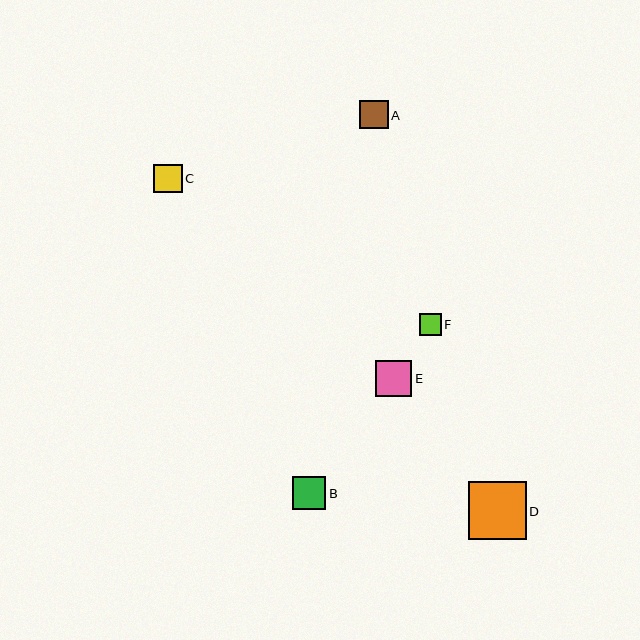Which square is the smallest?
Square F is the smallest with a size of approximately 22 pixels.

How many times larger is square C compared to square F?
Square C is approximately 1.3 times the size of square F.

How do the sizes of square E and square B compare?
Square E and square B are approximately the same size.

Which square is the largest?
Square D is the largest with a size of approximately 58 pixels.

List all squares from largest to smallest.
From largest to smallest: D, E, B, C, A, F.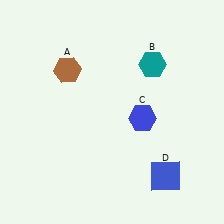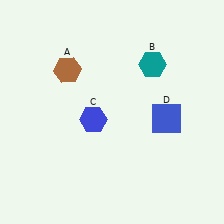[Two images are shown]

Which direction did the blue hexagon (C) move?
The blue hexagon (C) moved left.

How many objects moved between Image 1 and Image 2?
2 objects moved between the two images.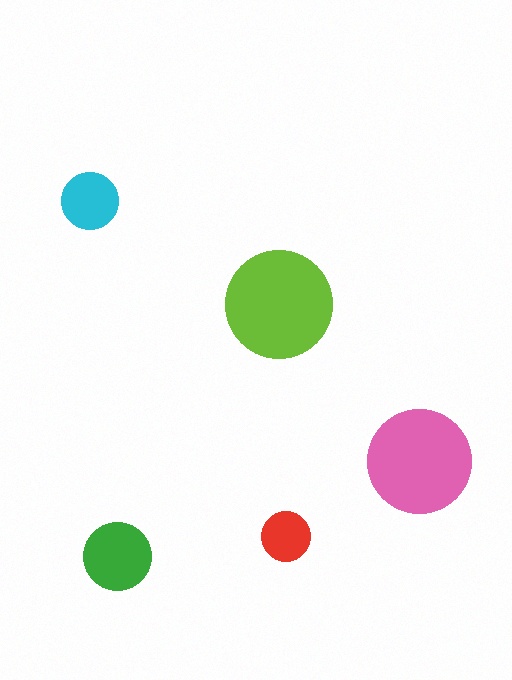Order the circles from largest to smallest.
the lime one, the pink one, the green one, the cyan one, the red one.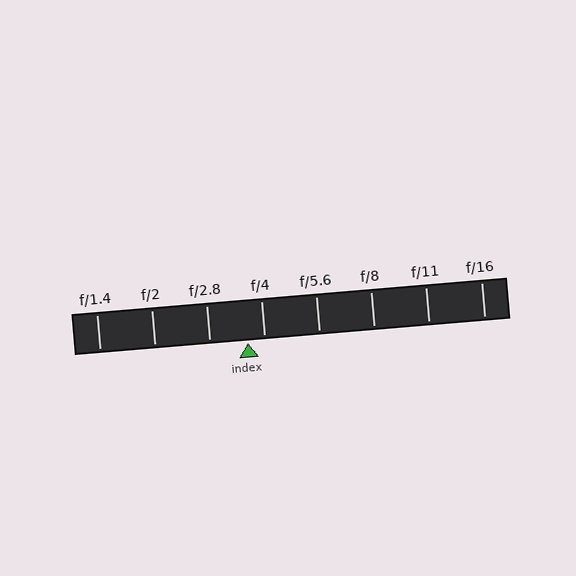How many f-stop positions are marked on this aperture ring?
There are 8 f-stop positions marked.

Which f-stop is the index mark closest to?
The index mark is closest to f/4.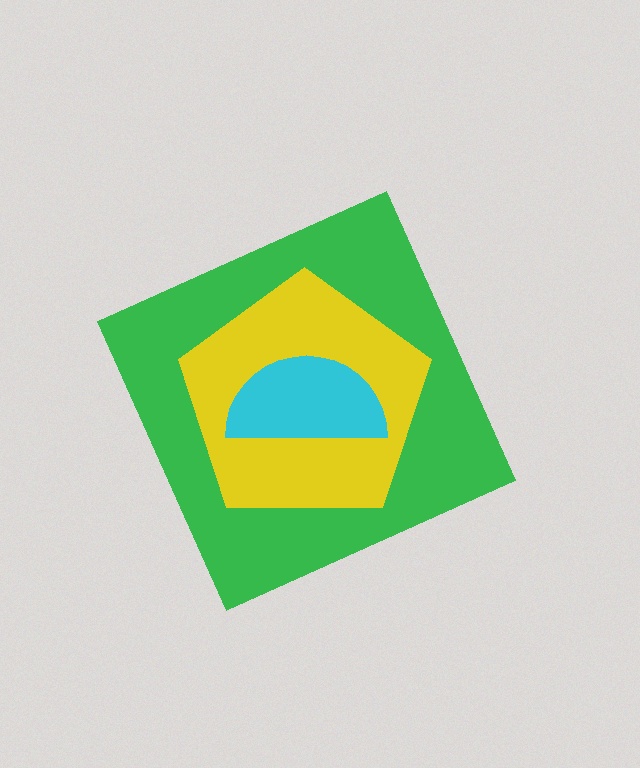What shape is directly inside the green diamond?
The yellow pentagon.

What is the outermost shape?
The green diamond.